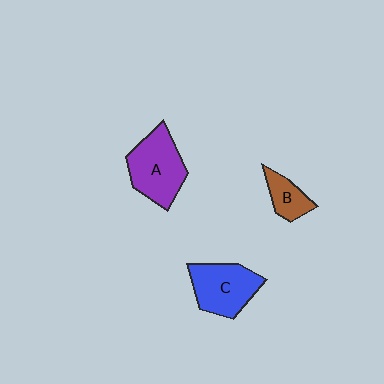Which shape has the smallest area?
Shape B (brown).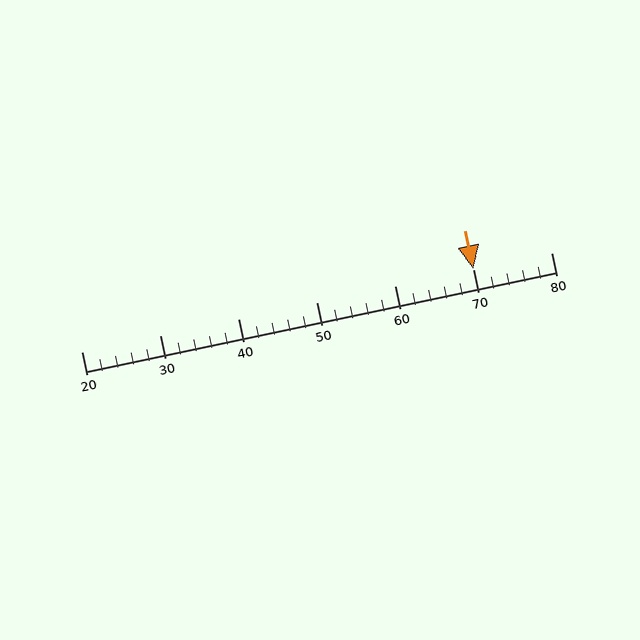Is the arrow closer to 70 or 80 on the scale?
The arrow is closer to 70.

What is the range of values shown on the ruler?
The ruler shows values from 20 to 80.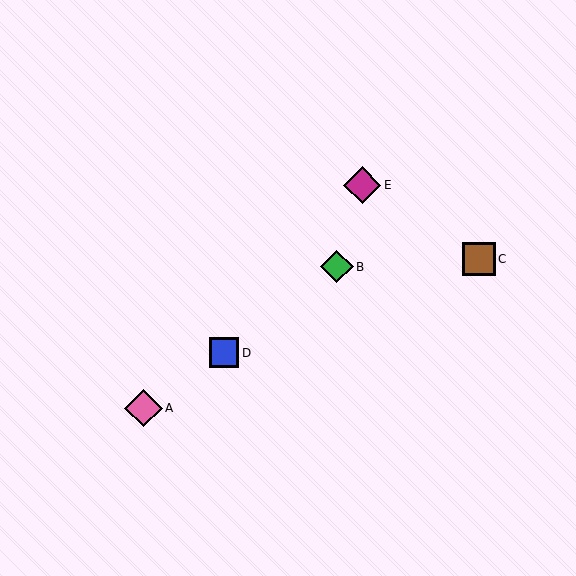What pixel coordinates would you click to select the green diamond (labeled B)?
Click at (337, 267) to select the green diamond B.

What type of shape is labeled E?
Shape E is a magenta diamond.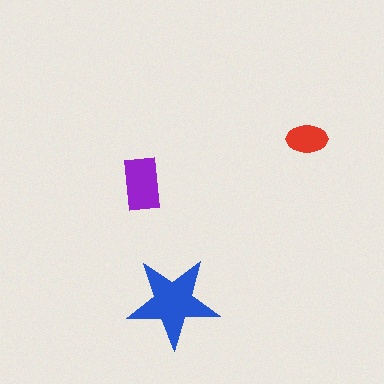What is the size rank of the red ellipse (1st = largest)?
3rd.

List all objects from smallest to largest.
The red ellipse, the purple rectangle, the blue star.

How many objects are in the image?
There are 3 objects in the image.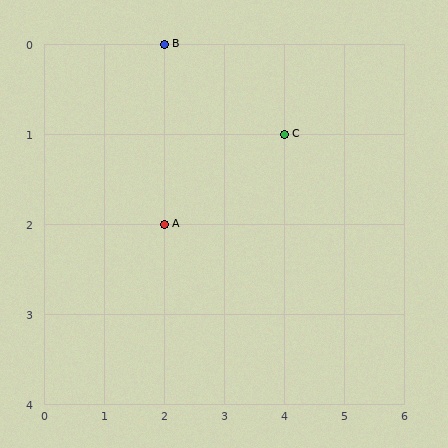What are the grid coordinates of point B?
Point B is at grid coordinates (2, 0).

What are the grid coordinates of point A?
Point A is at grid coordinates (2, 2).